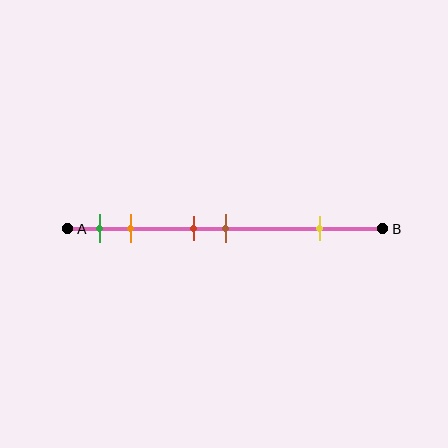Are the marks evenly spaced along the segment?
No, the marks are not evenly spaced.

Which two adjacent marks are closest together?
The red and brown marks are the closest adjacent pair.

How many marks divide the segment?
There are 5 marks dividing the segment.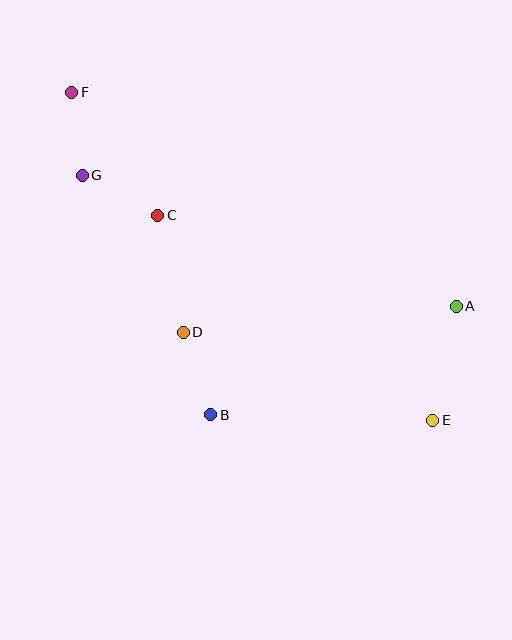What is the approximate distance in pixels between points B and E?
The distance between B and E is approximately 222 pixels.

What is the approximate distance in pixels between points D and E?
The distance between D and E is approximately 265 pixels.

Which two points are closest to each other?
Points F and G are closest to each other.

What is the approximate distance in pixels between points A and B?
The distance between A and B is approximately 268 pixels.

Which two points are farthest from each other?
Points E and F are farthest from each other.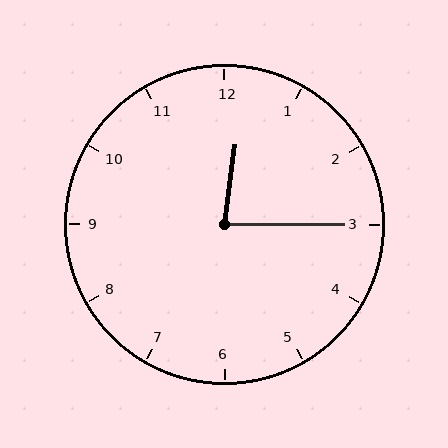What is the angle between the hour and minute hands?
Approximately 82 degrees.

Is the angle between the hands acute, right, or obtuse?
It is acute.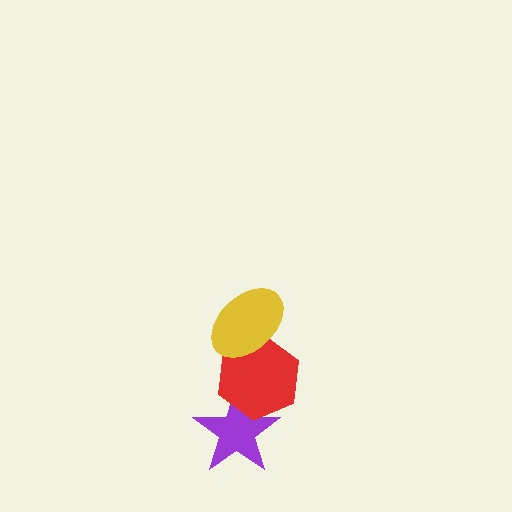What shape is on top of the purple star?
The red hexagon is on top of the purple star.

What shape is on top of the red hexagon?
The yellow ellipse is on top of the red hexagon.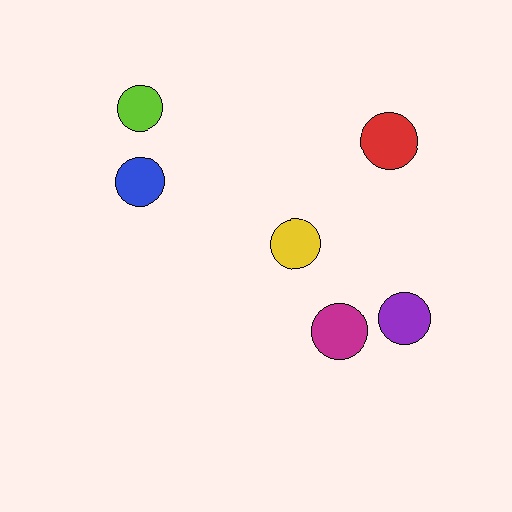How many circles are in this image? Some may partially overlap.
There are 6 circles.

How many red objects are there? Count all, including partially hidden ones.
There is 1 red object.